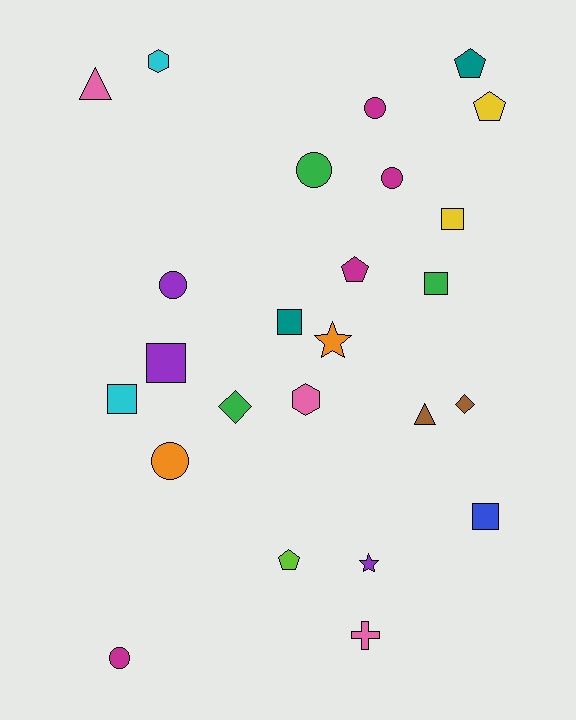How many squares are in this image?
There are 6 squares.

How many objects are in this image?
There are 25 objects.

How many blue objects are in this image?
There is 1 blue object.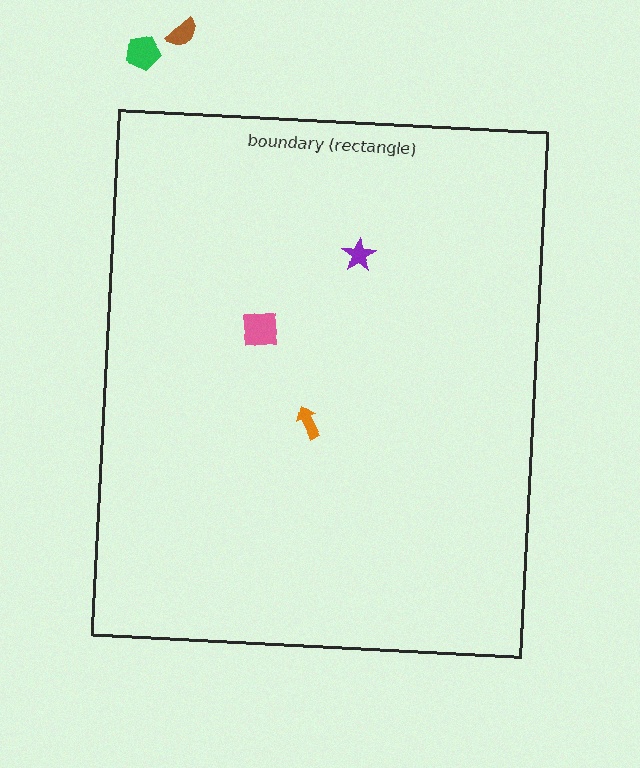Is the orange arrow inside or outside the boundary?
Inside.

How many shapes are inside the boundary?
3 inside, 2 outside.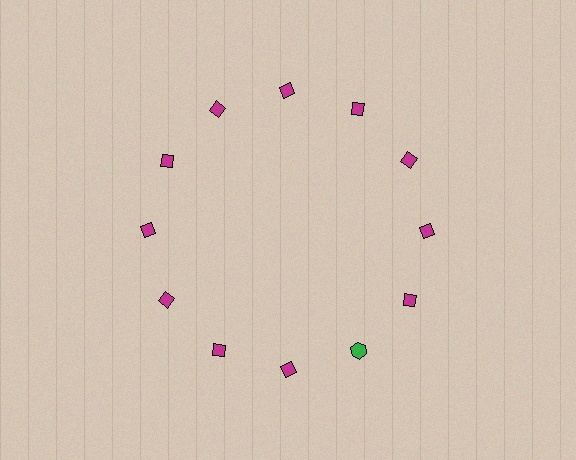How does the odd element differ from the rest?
It differs in both color (green instead of magenta) and shape (hexagon instead of diamond).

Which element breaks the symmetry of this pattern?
The green hexagon at roughly the 5 o'clock position breaks the symmetry. All other shapes are magenta diamonds.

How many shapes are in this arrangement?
There are 12 shapes arranged in a ring pattern.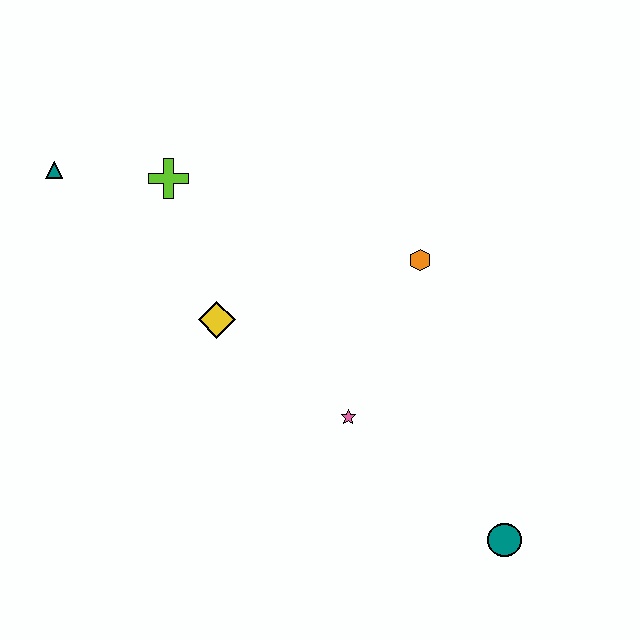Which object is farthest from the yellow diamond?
The teal circle is farthest from the yellow diamond.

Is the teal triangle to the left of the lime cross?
Yes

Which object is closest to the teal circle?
The pink star is closest to the teal circle.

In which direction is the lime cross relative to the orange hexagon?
The lime cross is to the left of the orange hexagon.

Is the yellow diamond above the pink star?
Yes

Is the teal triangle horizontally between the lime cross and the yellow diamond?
No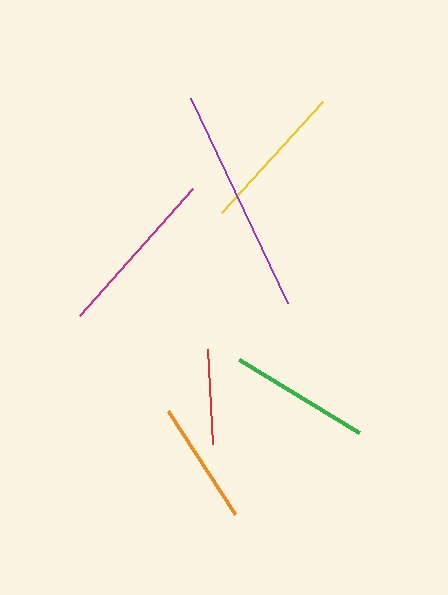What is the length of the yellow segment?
The yellow segment is approximately 150 pixels long.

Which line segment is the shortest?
The red line is the shortest at approximately 96 pixels.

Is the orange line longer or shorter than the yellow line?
The yellow line is longer than the orange line.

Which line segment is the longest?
The purple line is the longest at approximately 227 pixels.